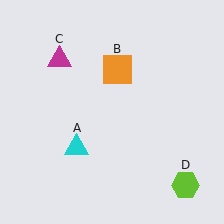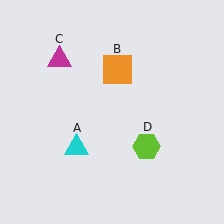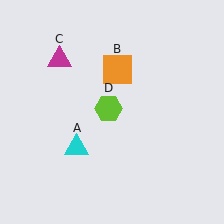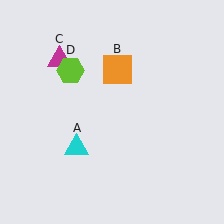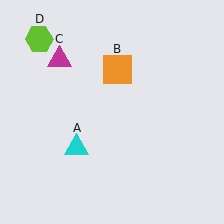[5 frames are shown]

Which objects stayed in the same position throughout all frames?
Cyan triangle (object A) and orange square (object B) and magenta triangle (object C) remained stationary.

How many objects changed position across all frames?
1 object changed position: lime hexagon (object D).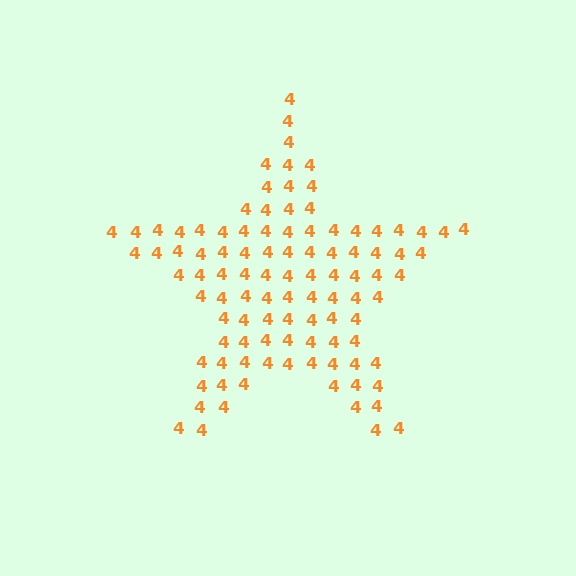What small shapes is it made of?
It is made of small digit 4's.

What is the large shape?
The large shape is a star.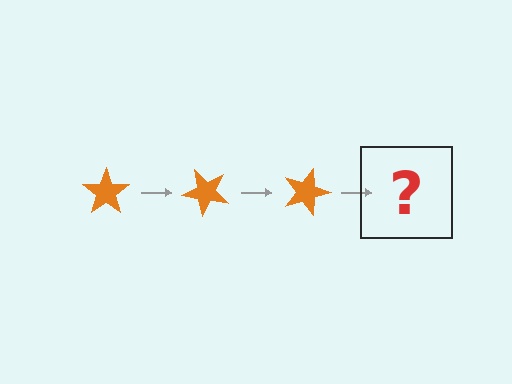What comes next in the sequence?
The next element should be an orange star rotated 135 degrees.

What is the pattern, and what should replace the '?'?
The pattern is that the star rotates 45 degrees each step. The '?' should be an orange star rotated 135 degrees.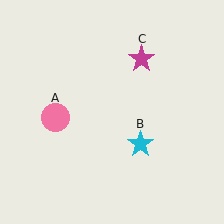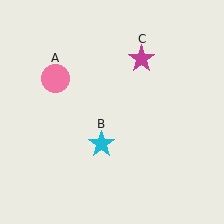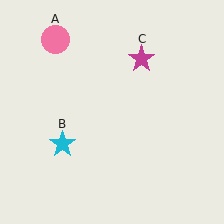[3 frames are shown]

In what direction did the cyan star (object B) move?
The cyan star (object B) moved left.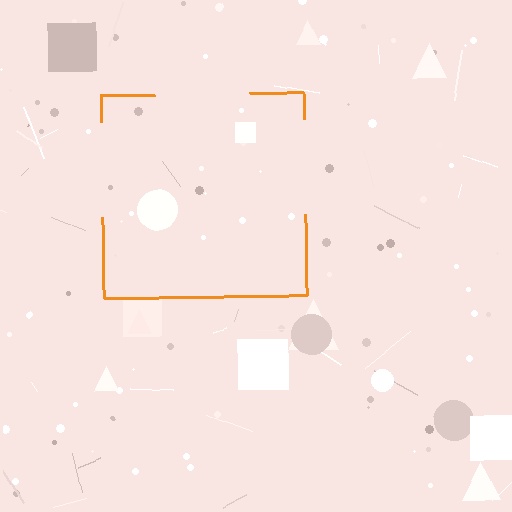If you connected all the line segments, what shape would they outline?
They would outline a square.